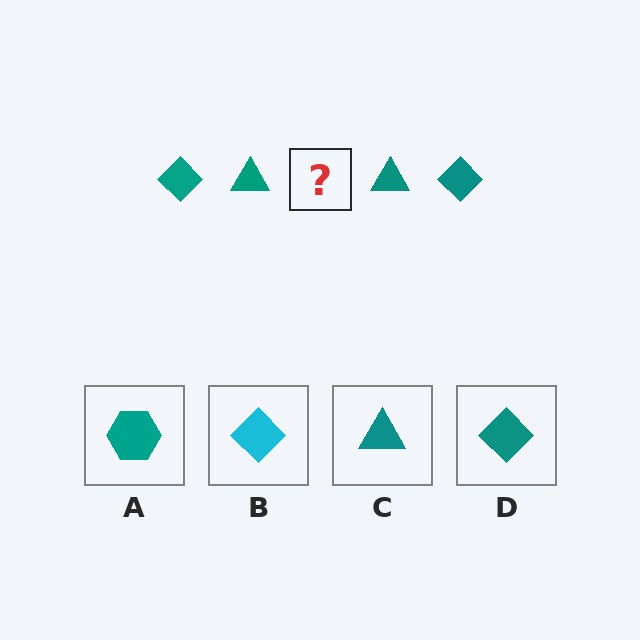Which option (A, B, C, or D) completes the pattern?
D.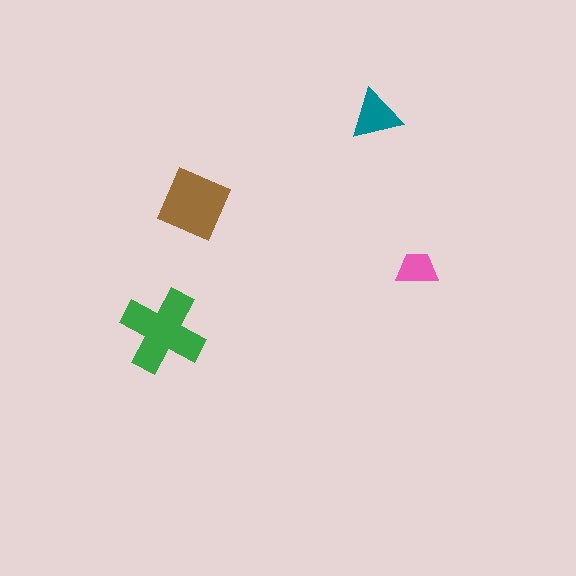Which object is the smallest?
The pink trapezoid.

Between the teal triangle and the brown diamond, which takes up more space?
The brown diamond.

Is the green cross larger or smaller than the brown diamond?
Larger.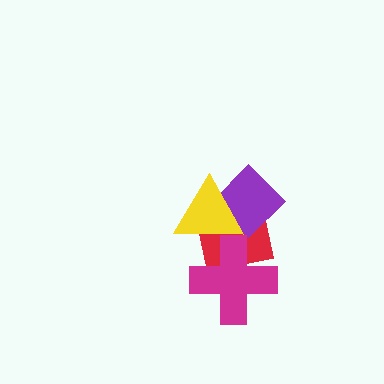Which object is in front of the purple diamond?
The yellow triangle is in front of the purple diamond.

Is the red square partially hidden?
Yes, it is partially covered by another shape.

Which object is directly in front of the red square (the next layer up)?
The purple diamond is directly in front of the red square.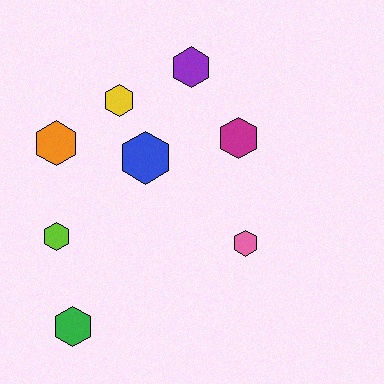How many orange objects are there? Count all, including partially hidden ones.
There is 1 orange object.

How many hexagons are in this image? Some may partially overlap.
There are 8 hexagons.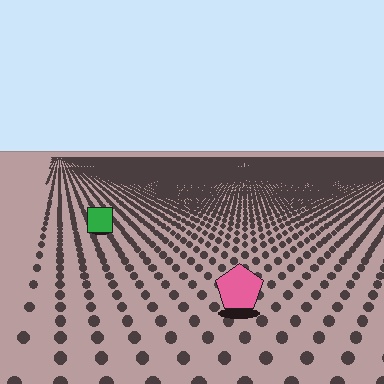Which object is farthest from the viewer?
The green square is farthest from the viewer. It appears smaller and the ground texture around it is denser.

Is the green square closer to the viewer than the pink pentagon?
No. The pink pentagon is closer — you can tell from the texture gradient: the ground texture is coarser near it.